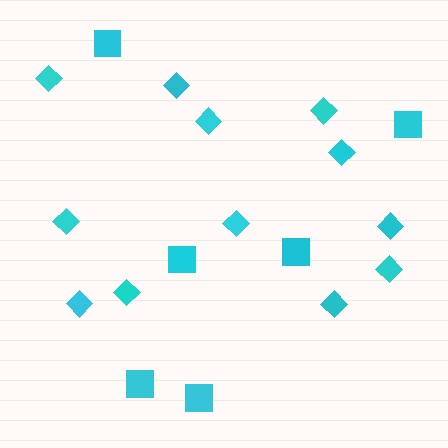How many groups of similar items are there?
There are 2 groups: one group of diamonds (12) and one group of squares (6).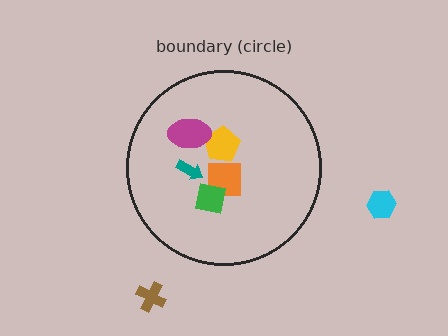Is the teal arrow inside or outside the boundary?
Inside.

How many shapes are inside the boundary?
5 inside, 2 outside.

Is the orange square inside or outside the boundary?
Inside.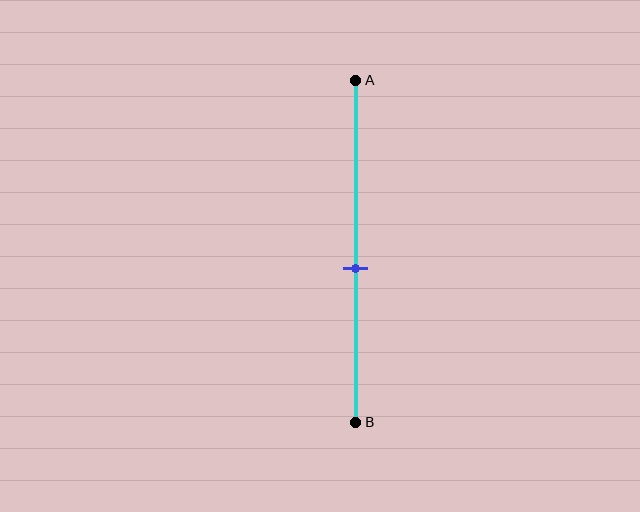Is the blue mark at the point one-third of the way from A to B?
No, the mark is at about 55% from A, not at the 33% one-third point.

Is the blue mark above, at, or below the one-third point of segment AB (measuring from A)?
The blue mark is below the one-third point of segment AB.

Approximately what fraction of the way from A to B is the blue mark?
The blue mark is approximately 55% of the way from A to B.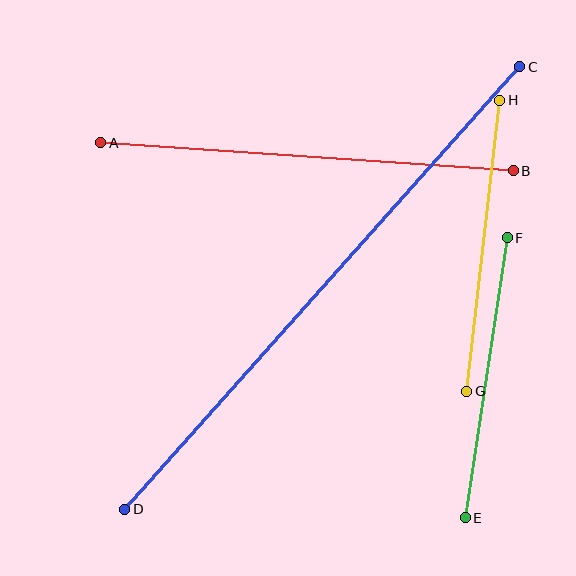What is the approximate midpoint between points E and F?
The midpoint is at approximately (486, 378) pixels.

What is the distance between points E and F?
The distance is approximately 283 pixels.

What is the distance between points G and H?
The distance is approximately 292 pixels.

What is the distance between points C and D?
The distance is approximately 593 pixels.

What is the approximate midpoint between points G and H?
The midpoint is at approximately (483, 246) pixels.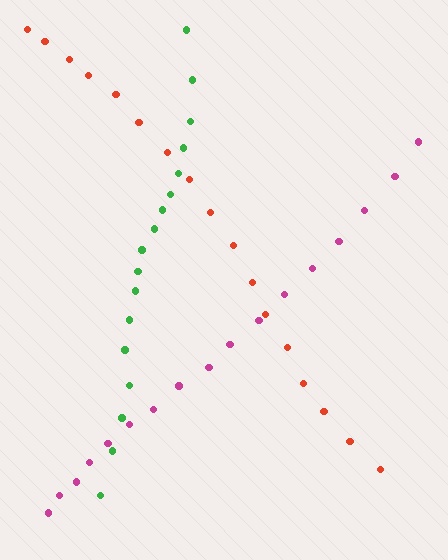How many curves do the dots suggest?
There are 3 distinct paths.